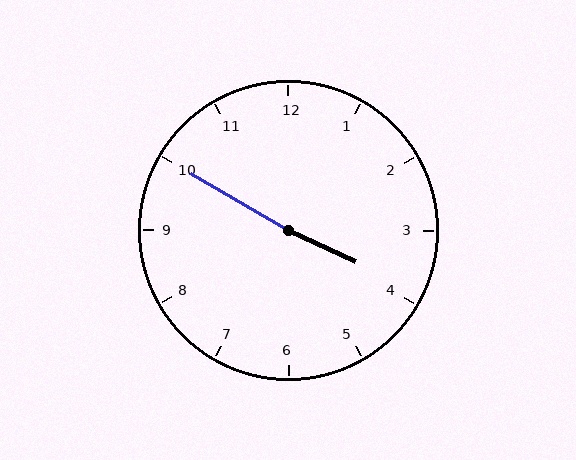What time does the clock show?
3:50.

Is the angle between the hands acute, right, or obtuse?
It is obtuse.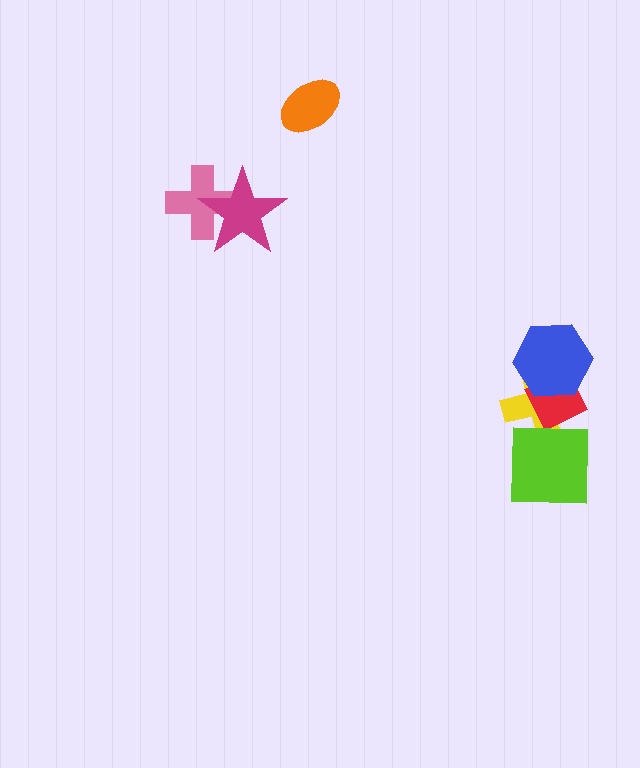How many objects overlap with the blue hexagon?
2 objects overlap with the blue hexagon.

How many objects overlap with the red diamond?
2 objects overlap with the red diamond.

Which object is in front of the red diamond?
The blue hexagon is in front of the red diamond.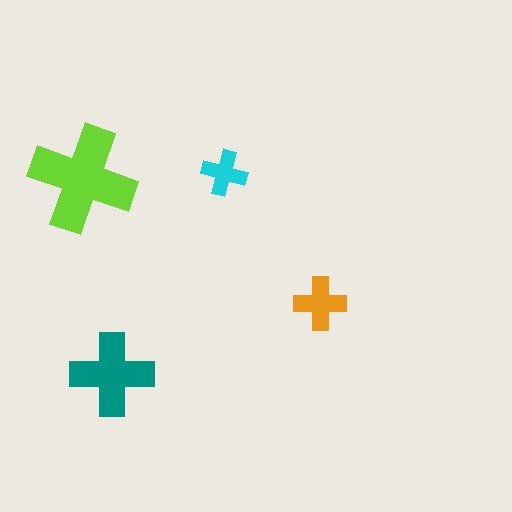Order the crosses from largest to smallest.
the lime one, the teal one, the orange one, the cyan one.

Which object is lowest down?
The teal cross is bottommost.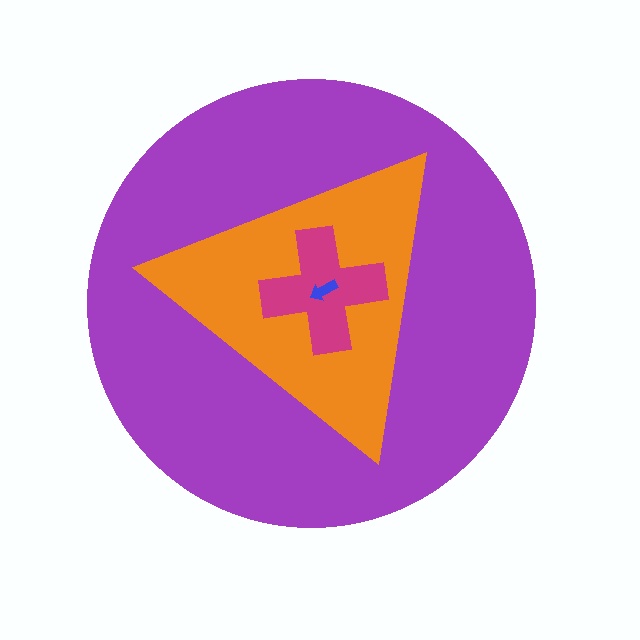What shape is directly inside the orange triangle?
The magenta cross.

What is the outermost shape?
The purple circle.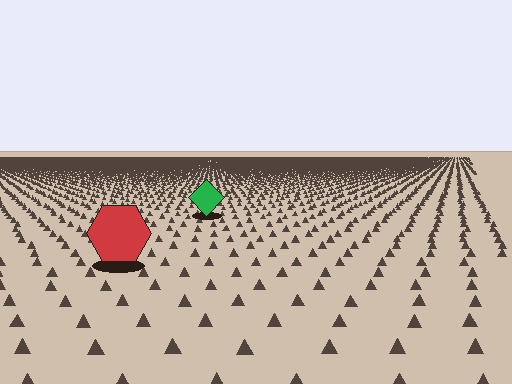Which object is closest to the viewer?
The red hexagon is closest. The texture marks near it are larger and more spread out.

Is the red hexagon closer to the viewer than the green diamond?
Yes. The red hexagon is closer — you can tell from the texture gradient: the ground texture is coarser near it.